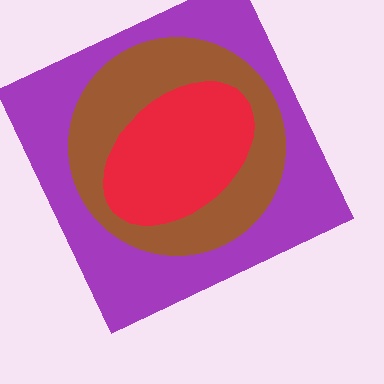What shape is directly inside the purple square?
The brown circle.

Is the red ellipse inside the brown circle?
Yes.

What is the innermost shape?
The red ellipse.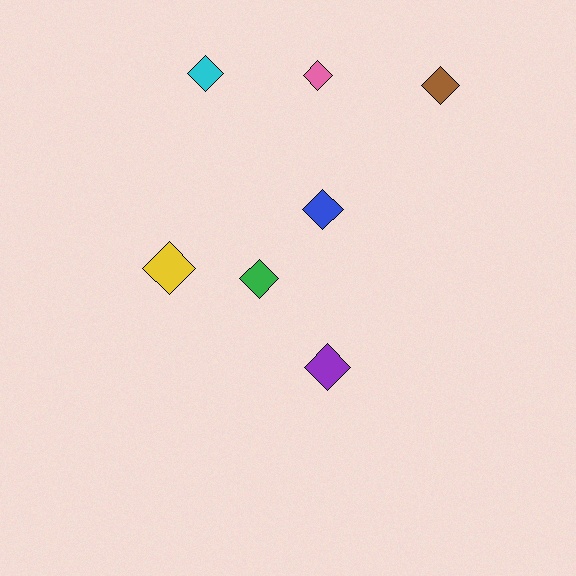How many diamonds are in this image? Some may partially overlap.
There are 7 diamonds.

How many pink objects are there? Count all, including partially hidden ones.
There is 1 pink object.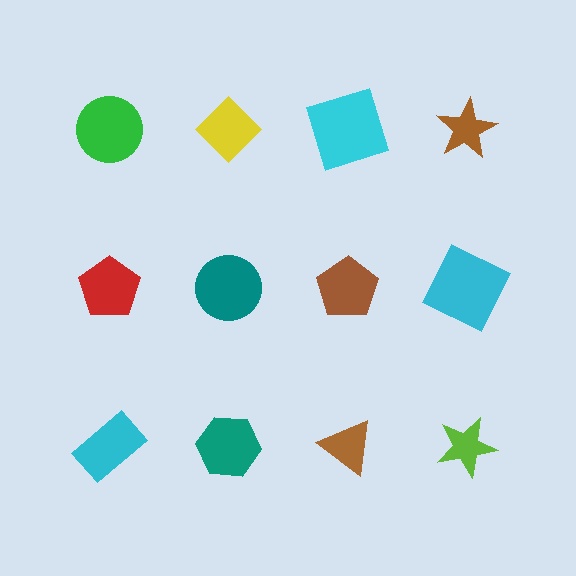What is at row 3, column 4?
A lime star.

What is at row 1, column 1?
A green circle.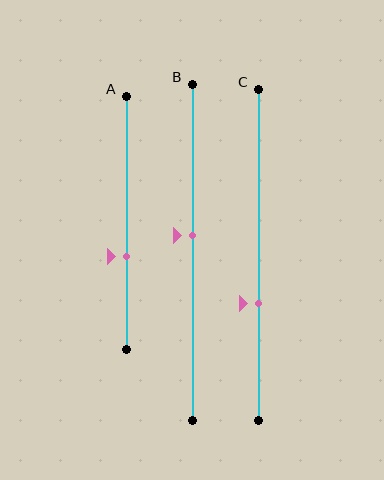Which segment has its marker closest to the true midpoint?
Segment B has its marker closest to the true midpoint.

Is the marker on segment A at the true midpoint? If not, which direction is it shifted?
No, the marker on segment A is shifted downward by about 13% of the segment length.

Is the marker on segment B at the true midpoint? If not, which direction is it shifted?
No, the marker on segment B is shifted upward by about 5% of the segment length.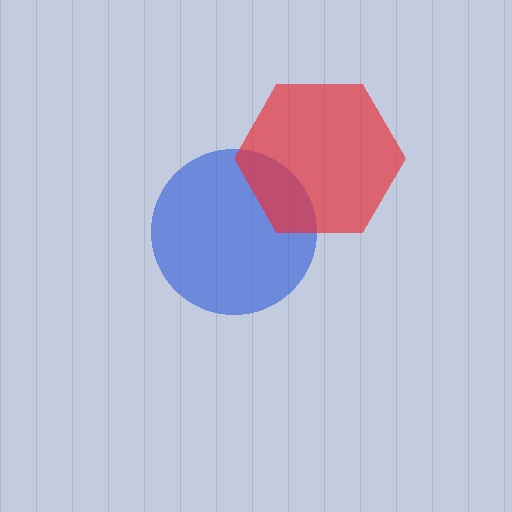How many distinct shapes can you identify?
There are 2 distinct shapes: a blue circle, a red hexagon.